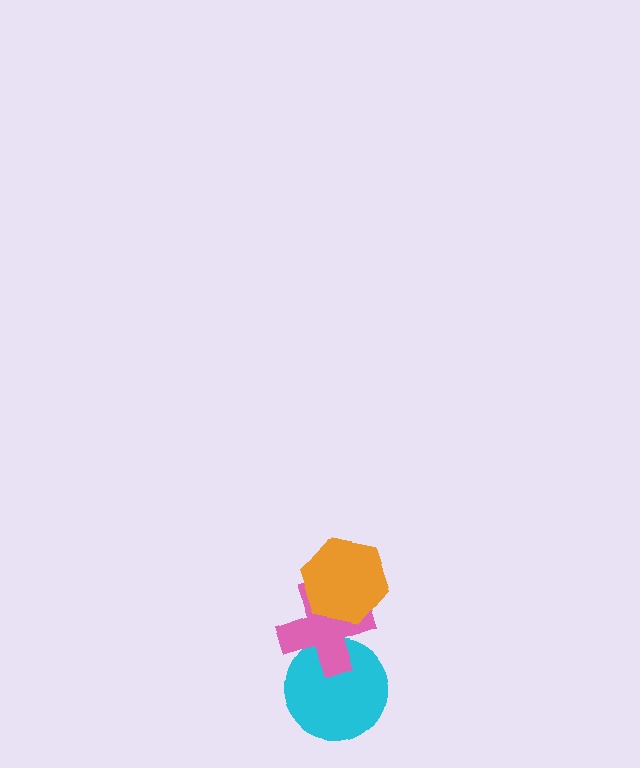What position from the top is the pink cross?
The pink cross is 2nd from the top.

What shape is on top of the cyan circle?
The pink cross is on top of the cyan circle.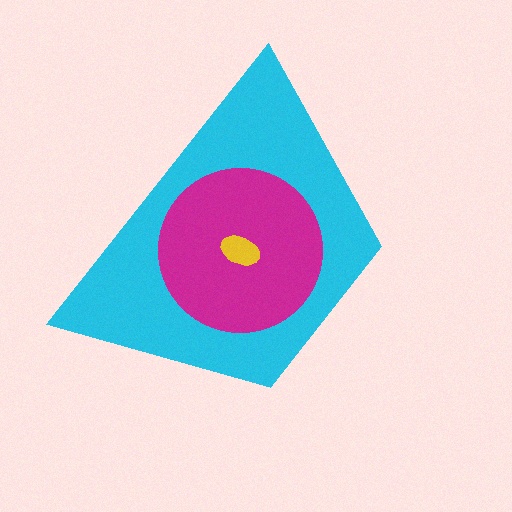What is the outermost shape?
The cyan trapezoid.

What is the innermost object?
The yellow ellipse.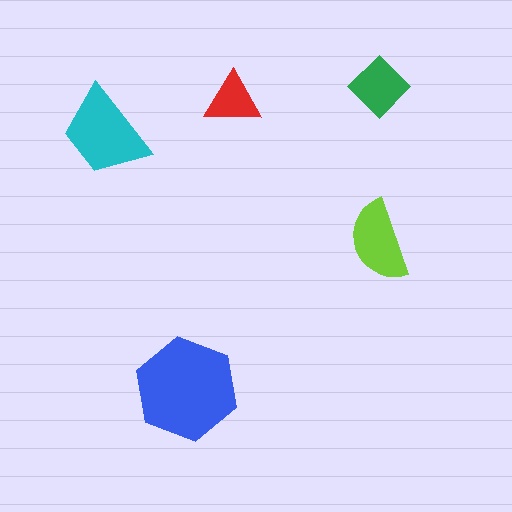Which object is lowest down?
The blue hexagon is bottommost.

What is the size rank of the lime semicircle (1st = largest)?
3rd.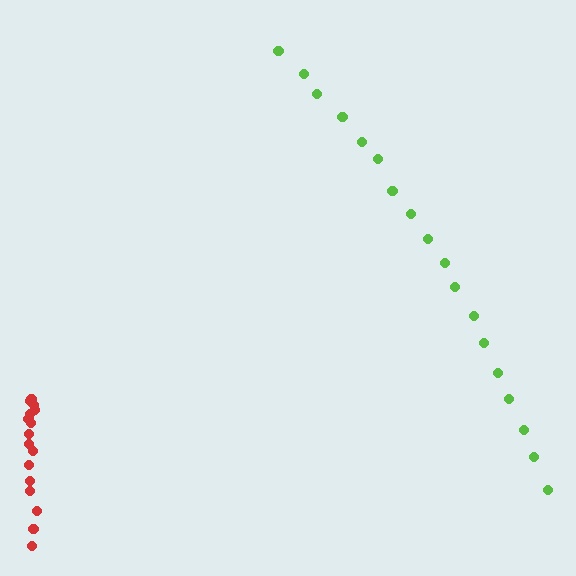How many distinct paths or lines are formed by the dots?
There are 2 distinct paths.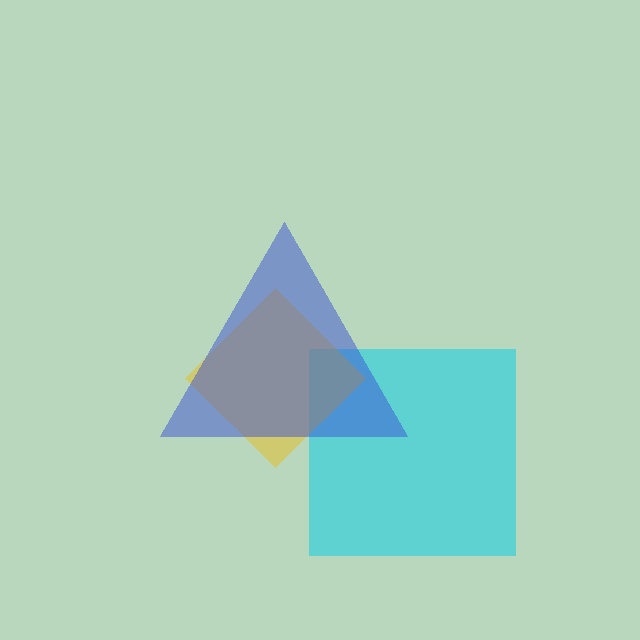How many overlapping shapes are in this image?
There are 3 overlapping shapes in the image.